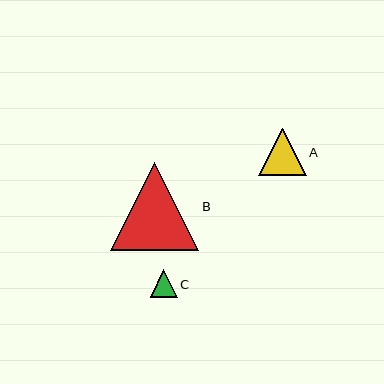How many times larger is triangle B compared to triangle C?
Triangle B is approximately 3.2 times the size of triangle C.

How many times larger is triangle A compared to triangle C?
Triangle A is approximately 1.7 times the size of triangle C.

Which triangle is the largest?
Triangle B is the largest with a size of approximately 88 pixels.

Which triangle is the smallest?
Triangle C is the smallest with a size of approximately 27 pixels.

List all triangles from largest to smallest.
From largest to smallest: B, A, C.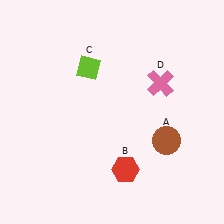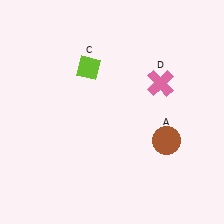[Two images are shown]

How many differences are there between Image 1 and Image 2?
There is 1 difference between the two images.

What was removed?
The red hexagon (B) was removed in Image 2.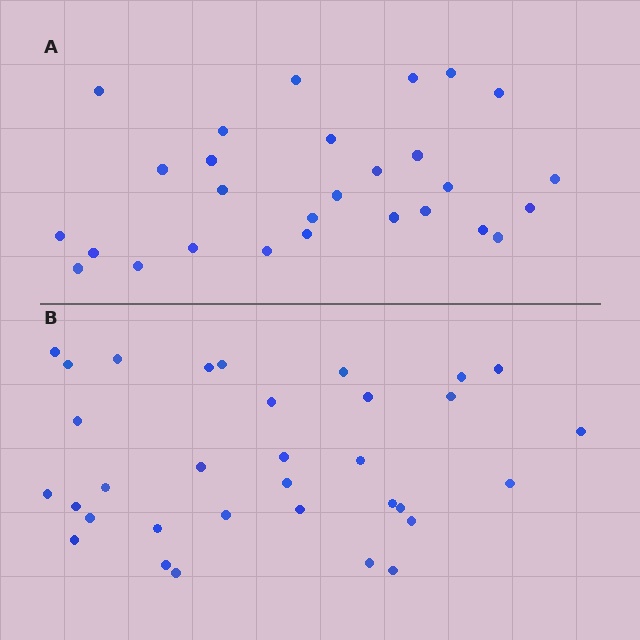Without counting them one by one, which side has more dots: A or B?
Region B (the bottom region) has more dots.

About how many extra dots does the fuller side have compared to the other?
Region B has about 5 more dots than region A.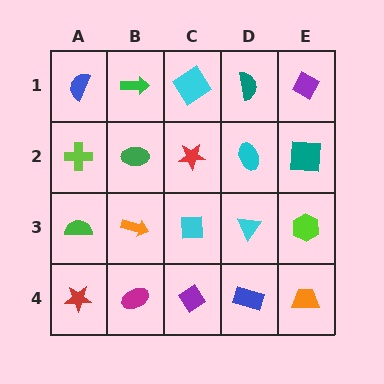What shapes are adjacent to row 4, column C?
A cyan square (row 3, column C), a magenta ellipse (row 4, column B), a blue rectangle (row 4, column D).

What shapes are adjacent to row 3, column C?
A red star (row 2, column C), a purple diamond (row 4, column C), an orange arrow (row 3, column B), a cyan triangle (row 3, column D).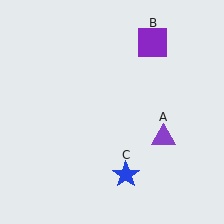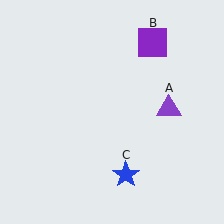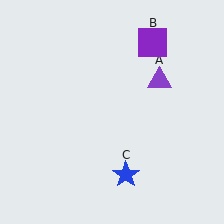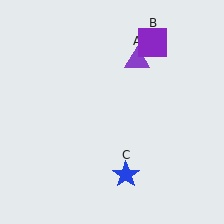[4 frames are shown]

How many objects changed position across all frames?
1 object changed position: purple triangle (object A).